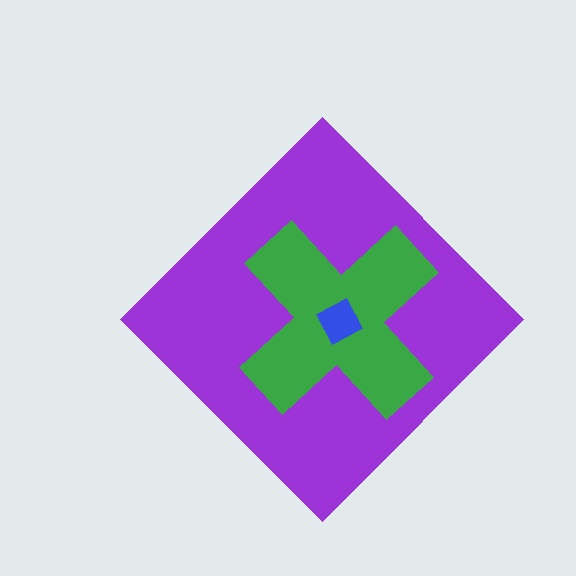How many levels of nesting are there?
3.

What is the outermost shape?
The purple diamond.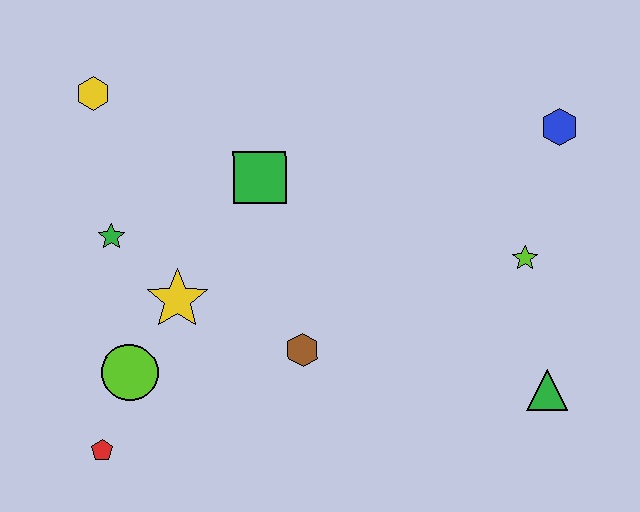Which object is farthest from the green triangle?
The yellow hexagon is farthest from the green triangle.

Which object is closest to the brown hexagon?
The yellow star is closest to the brown hexagon.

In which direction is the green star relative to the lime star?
The green star is to the left of the lime star.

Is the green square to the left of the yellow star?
No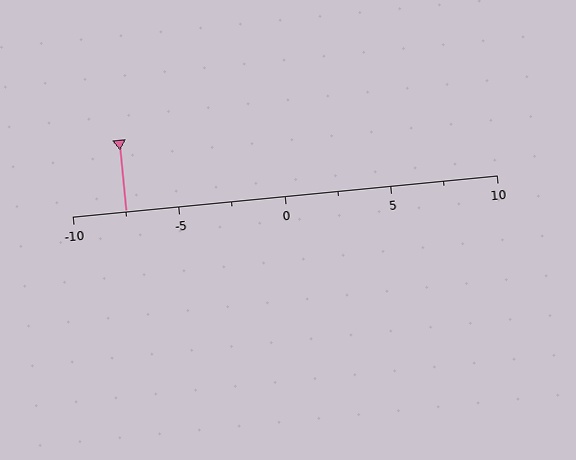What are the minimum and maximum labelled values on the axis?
The axis runs from -10 to 10.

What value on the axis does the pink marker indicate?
The marker indicates approximately -7.5.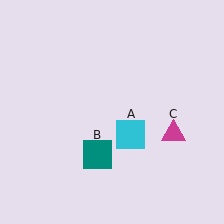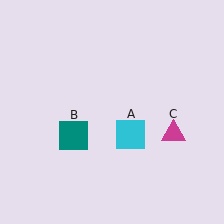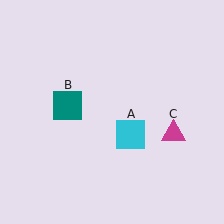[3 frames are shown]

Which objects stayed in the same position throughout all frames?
Cyan square (object A) and magenta triangle (object C) remained stationary.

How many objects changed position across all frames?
1 object changed position: teal square (object B).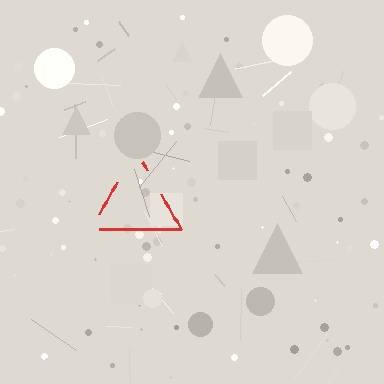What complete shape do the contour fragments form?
The contour fragments form a triangle.